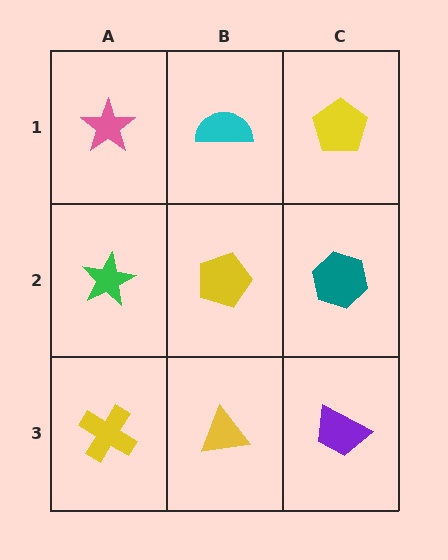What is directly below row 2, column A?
A yellow cross.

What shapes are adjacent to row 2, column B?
A cyan semicircle (row 1, column B), a yellow triangle (row 3, column B), a green star (row 2, column A), a teal hexagon (row 2, column C).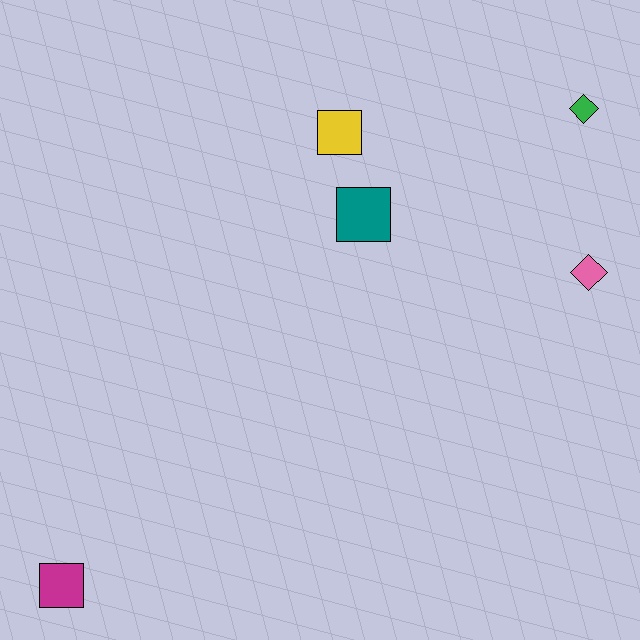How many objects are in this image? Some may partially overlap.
There are 5 objects.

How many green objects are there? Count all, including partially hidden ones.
There is 1 green object.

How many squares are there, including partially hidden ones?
There are 3 squares.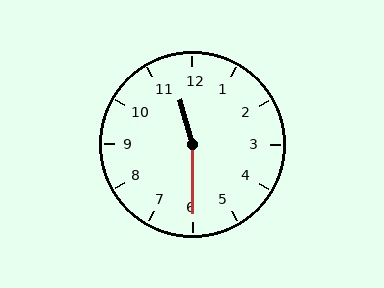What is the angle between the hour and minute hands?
Approximately 165 degrees.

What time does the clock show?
11:30.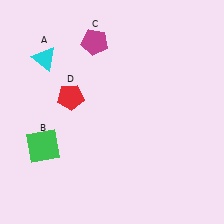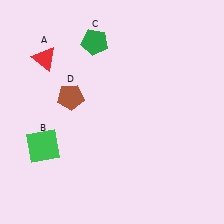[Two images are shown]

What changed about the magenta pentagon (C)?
In Image 1, C is magenta. In Image 2, it changed to green.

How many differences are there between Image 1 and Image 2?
There are 3 differences between the two images.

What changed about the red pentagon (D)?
In Image 1, D is red. In Image 2, it changed to brown.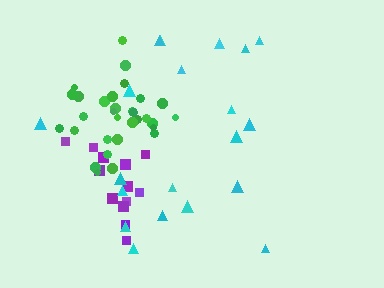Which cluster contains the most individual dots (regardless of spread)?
Green (31).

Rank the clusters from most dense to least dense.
green, purple, cyan.